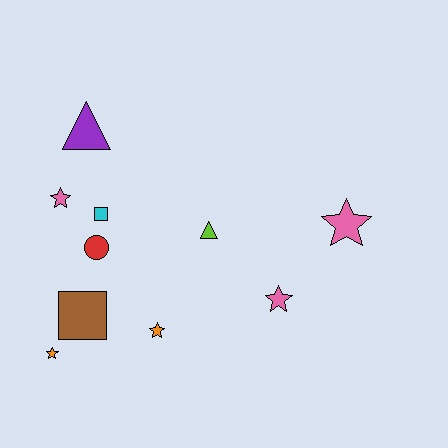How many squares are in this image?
There are 2 squares.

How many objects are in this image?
There are 10 objects.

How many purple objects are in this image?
There is 1 purple object.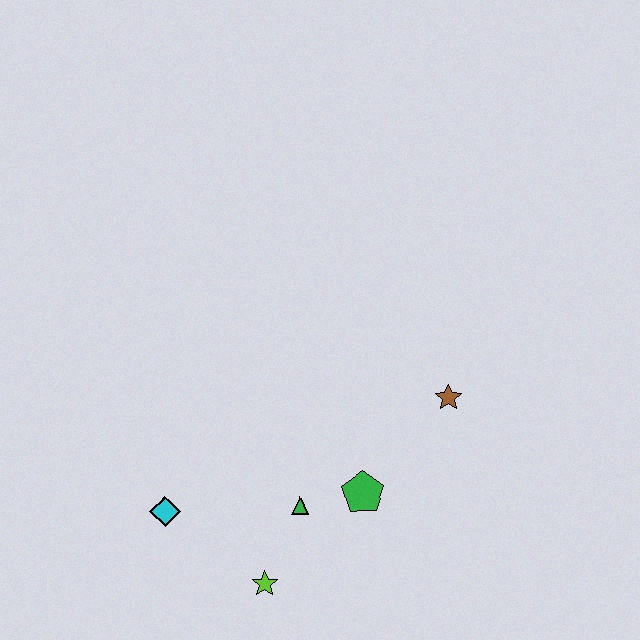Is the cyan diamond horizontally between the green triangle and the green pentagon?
No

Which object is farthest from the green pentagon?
The cyan diamond is farthest from the green pentagon.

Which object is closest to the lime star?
The green triangle is closest to the lime star.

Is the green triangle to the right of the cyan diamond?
Yes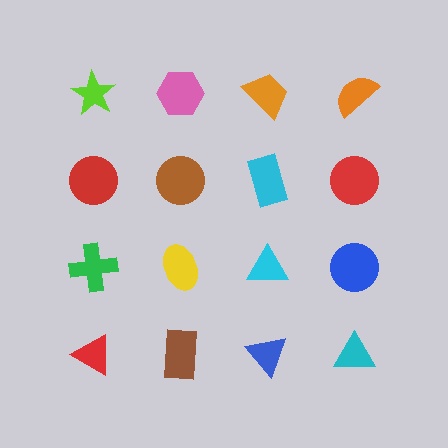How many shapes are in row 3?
4 shapes.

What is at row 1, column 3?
An orange trapezoid.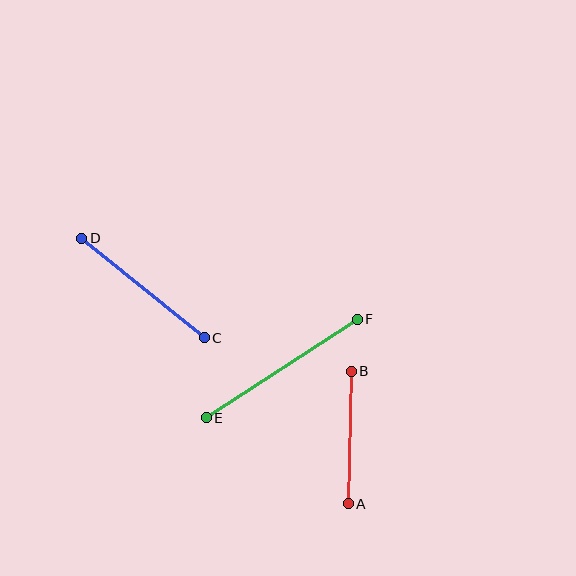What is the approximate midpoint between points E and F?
The midpoint is at approximately (282, 369) pixels.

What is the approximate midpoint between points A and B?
The midpoint is at approximately (350, 437) pixels.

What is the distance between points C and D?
The distance is approximately 158 pixels.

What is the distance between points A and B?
The distance is approximately 133 pixels.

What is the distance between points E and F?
The distance is approximately 180 pixels.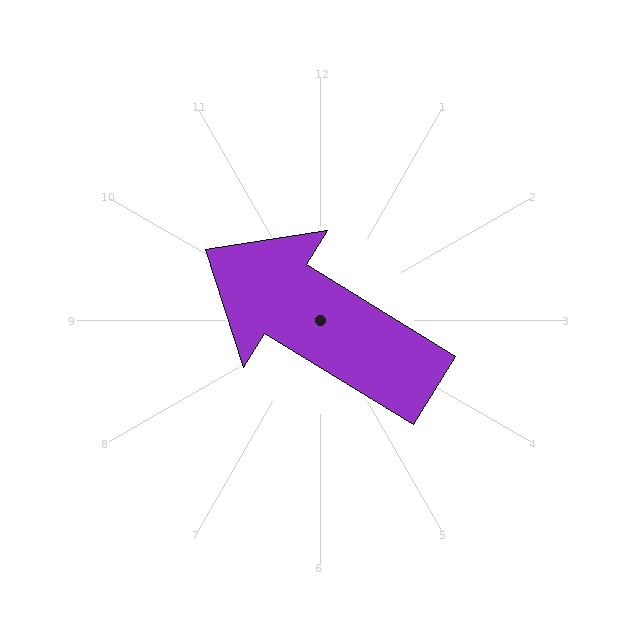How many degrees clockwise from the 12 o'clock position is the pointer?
Approximately 302 degrees.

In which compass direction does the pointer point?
Northwest.